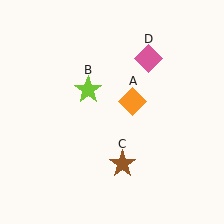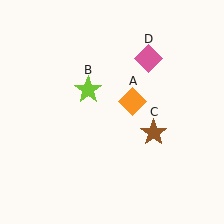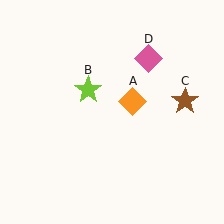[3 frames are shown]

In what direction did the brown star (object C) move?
The brown star (object C) moved up and to the right.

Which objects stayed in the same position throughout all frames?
Orange diamond (object A) and lime star (object B) and pink diamond (object D) remained stationary.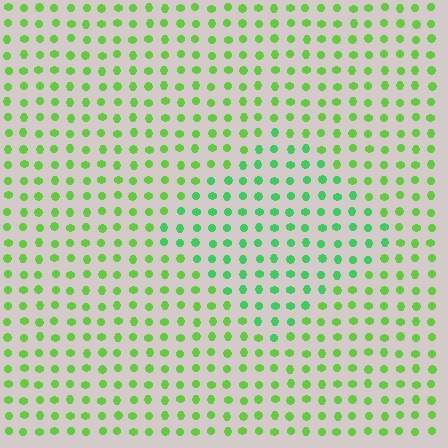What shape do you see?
I see a diamond.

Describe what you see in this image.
The image is filled with small lime elements in a uniform arrangement. A diamond-shaped region is visible where the elements are tinted to a slightly different hue, forming a subtle color boundary.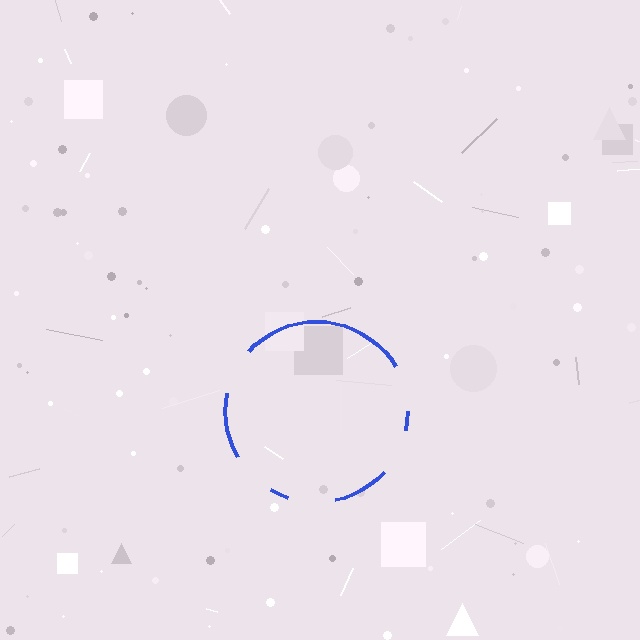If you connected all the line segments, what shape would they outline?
They would outline a circle.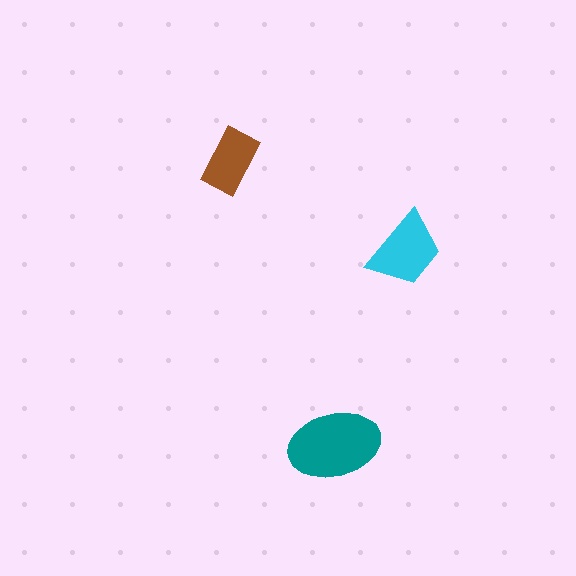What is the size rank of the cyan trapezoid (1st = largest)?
2nd.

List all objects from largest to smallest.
The teal ellipse, the cyan trapezoid, the brown rectangle.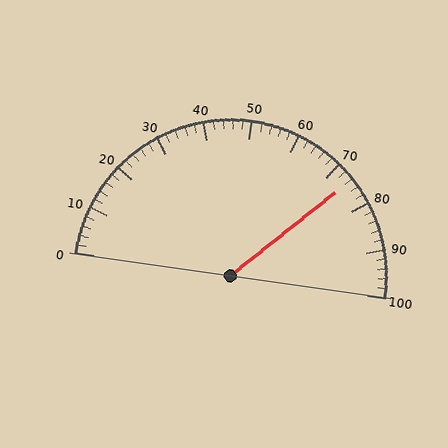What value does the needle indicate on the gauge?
The needle indicates approximately 74.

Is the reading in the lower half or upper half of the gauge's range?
The reading is in the upper half of the range (0 to 100).